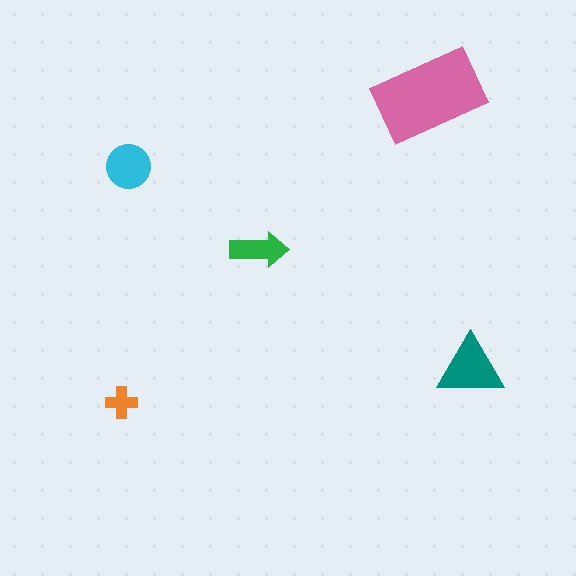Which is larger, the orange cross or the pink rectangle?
The pink rectangle.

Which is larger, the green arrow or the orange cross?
The green arrow.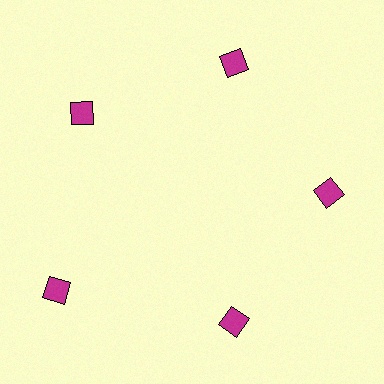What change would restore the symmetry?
The symmetry would be restored by moving it inward, back onto the ring so that all 5 squares sit at equal angles and equal distance from the center.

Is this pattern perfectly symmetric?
No. The 5 magenta squares are arranged in a ring, but one element near the 8 o'clock position is pushed outward from the center, breaking the 5-fold rotational symmetry.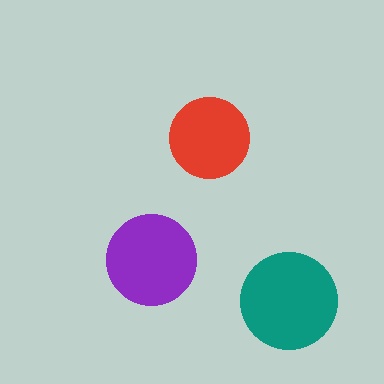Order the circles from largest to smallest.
the teal one, the purple one, the red one.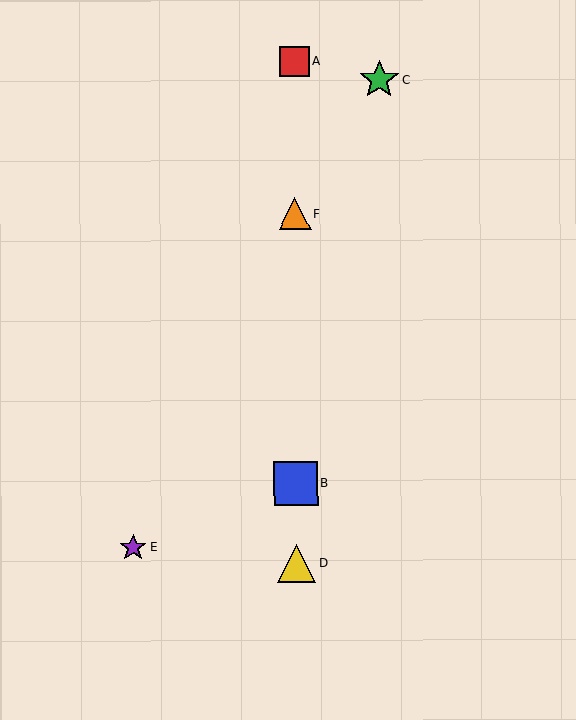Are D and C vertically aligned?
No, D is at x≈296 and C is at x≈379.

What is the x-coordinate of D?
Object D is at x≈296.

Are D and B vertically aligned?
Yes, both are at x≈296.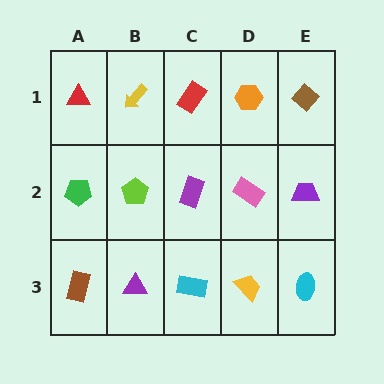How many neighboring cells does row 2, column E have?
3.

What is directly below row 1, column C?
A purple rectangle.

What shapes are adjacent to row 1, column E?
A purple trapezoid (row 2, column E), an orange hexagon (row 1, column D).